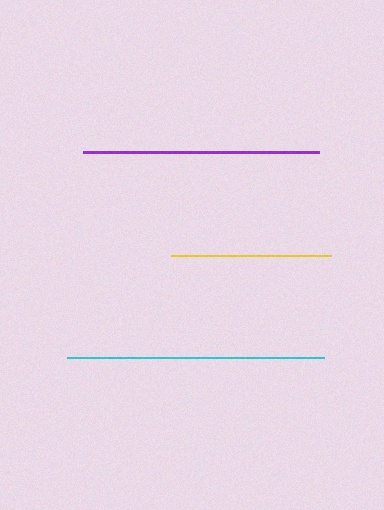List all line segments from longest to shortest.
From longest to shortest: cyan, purple, yellow.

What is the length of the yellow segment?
The yellow segment is approximately 160 pixels long.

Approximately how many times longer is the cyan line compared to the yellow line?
The cyan line is approximately 1.6 times the length of the yellow line.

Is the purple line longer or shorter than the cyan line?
The cyan line is longer than the purple line.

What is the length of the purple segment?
The purple segment is approximately 236 pixels long.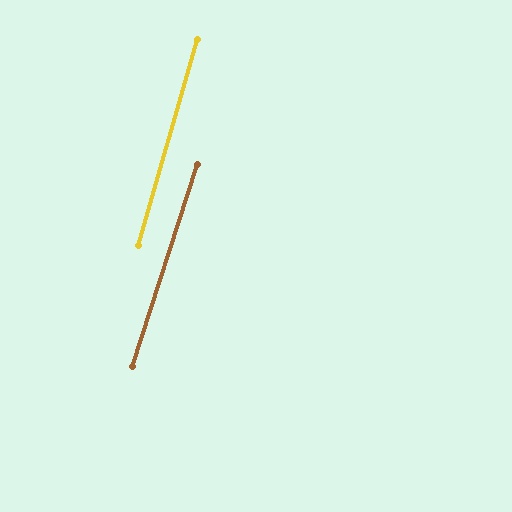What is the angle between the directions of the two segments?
Approximately 2 degrees.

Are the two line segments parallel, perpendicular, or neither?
Parallel — their directions differ by only 1.9°.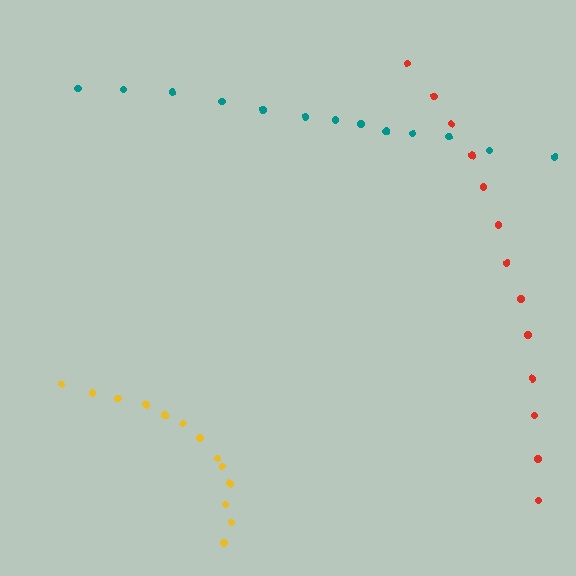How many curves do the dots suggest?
There are 3 distinct paths.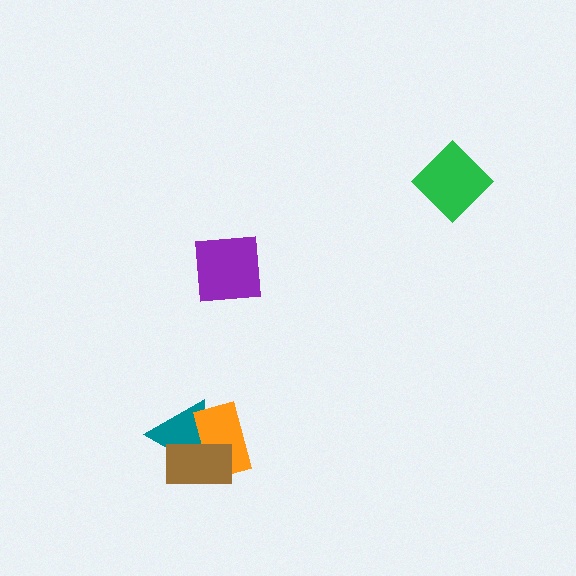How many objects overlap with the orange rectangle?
2 objects overlap with the orange rectangle.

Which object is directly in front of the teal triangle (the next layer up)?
The orange rectangle is directly in front of the teal triangle.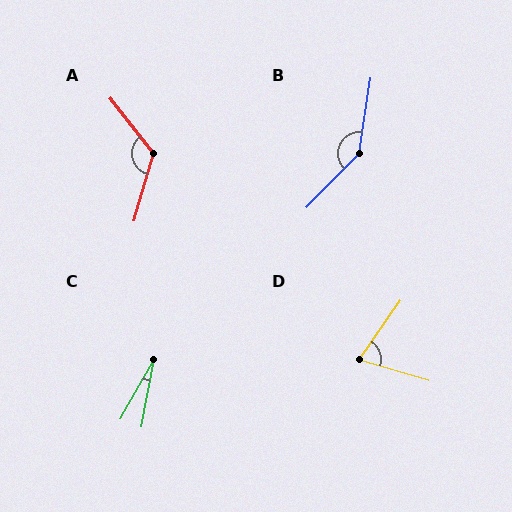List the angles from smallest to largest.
C (19°), D (72°), A (126°), B (144°).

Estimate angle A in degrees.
Approximately 126 degrees.